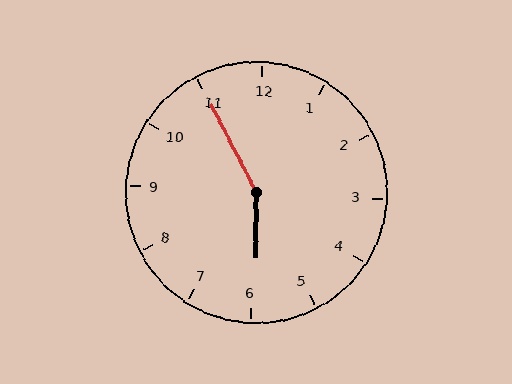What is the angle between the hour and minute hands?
Approximately 152 degrees.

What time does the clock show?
5:55.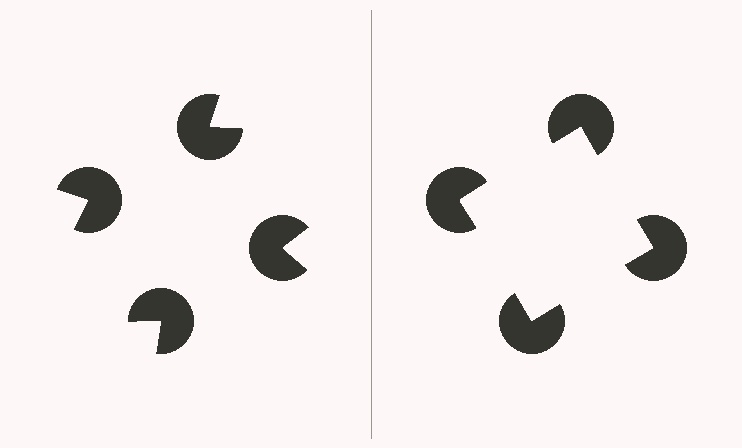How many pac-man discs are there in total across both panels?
8 — 4 on each side.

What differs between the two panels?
The pac-man discs are positioned identically on both sides; only the wedge orientations differ. On the right they align to a square; on the left they are misaligned.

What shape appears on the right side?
An illusory square.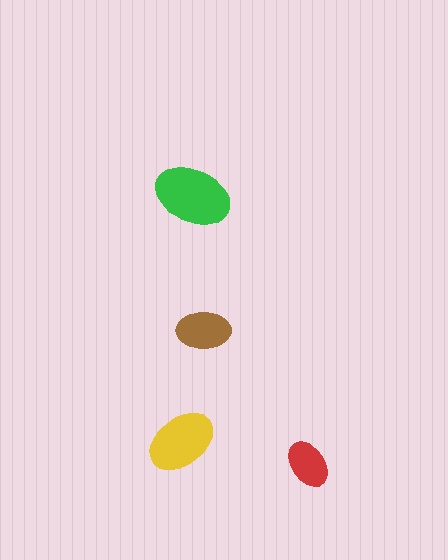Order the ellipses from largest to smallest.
the green one, the yellow one, the brown one, the red one.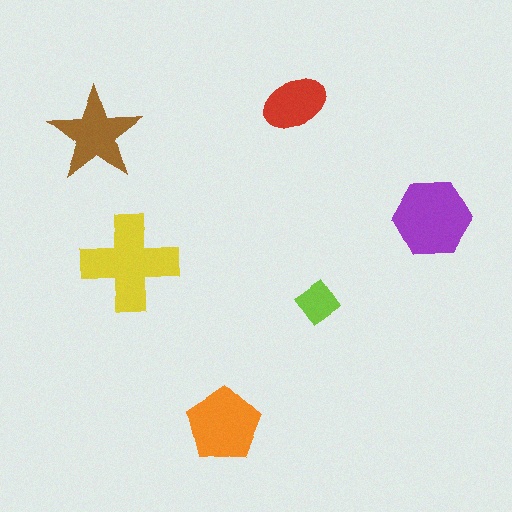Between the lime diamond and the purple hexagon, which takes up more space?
The purple hexagon.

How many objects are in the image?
There are 6 objects in the image.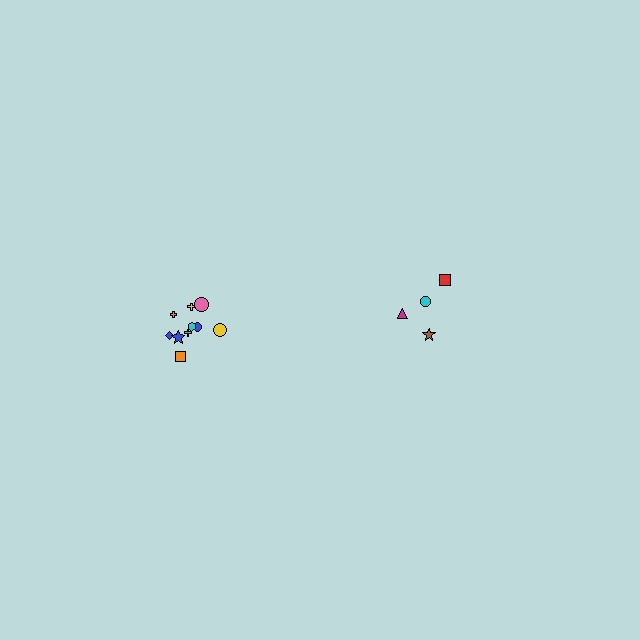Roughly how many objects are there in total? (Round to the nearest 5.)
Roughly 15 objects in total.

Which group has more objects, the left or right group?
The left group.